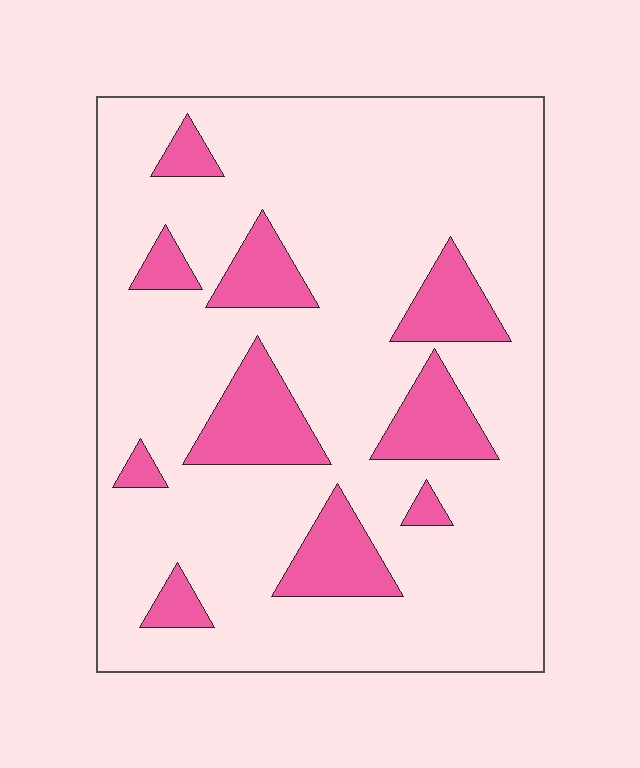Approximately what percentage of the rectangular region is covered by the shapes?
Approximately 20%.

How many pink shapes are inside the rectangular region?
10.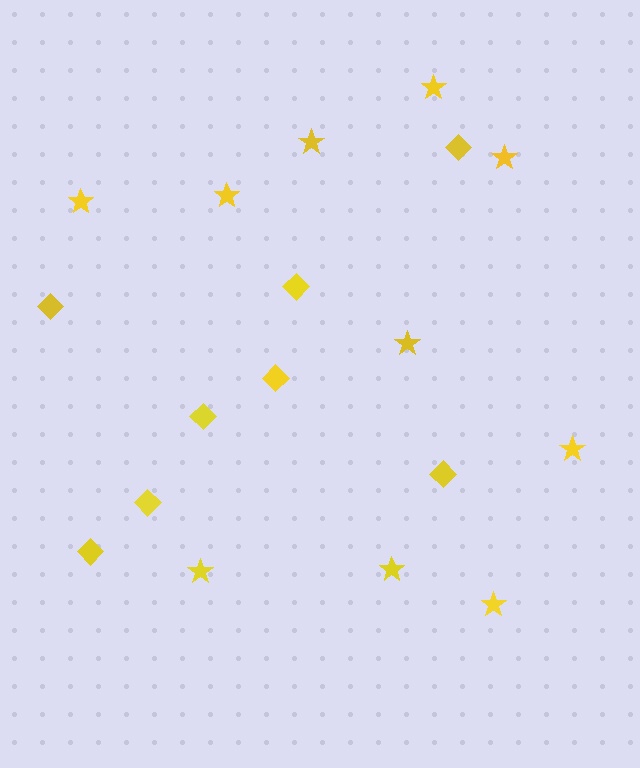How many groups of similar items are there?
There are 2 groups: one group of diamonds (8) and one group of stars (10).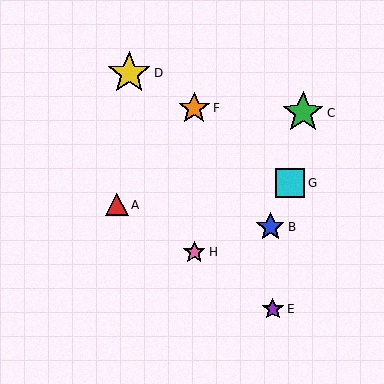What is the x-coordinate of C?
Object C is at x≈303.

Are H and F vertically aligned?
Yes, both are at x≈194.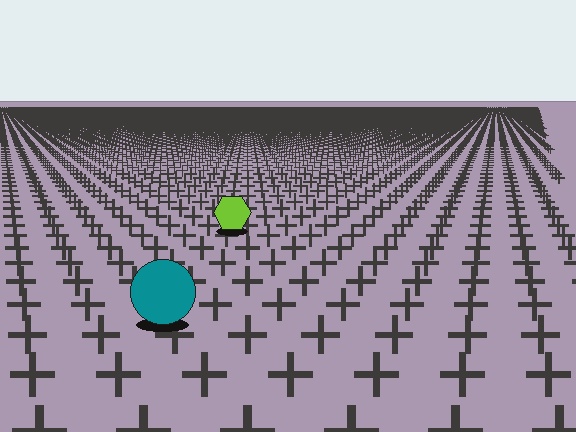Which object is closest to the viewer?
The teal circle is closest. The texture marks near it are larger and more spread out.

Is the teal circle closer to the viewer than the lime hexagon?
Yes. The teal circle is closer — you can tell from the texture gradient: the ground texture is coarser near it.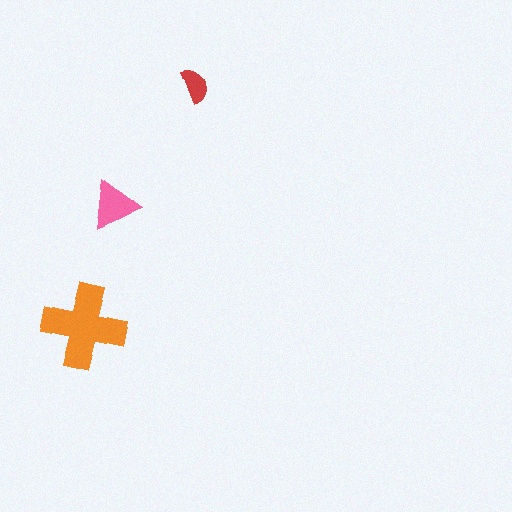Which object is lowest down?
The orange cross is bottommost.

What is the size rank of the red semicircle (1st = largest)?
3rd.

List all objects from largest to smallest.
The orange cross, the pink triangle, the red semicircle.